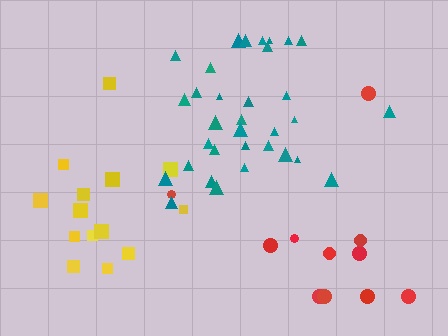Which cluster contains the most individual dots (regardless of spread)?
Teal (33).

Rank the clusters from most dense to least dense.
teal, yellow, red.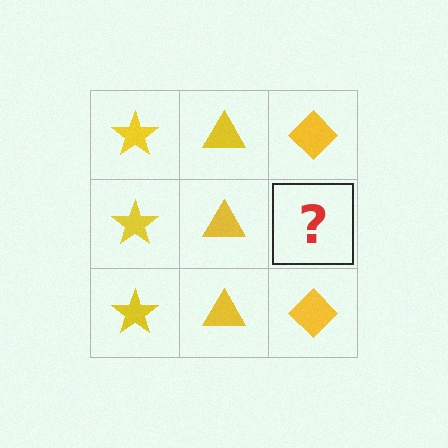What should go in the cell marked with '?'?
The missing cell should contain a yellow diamond.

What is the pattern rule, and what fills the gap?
The rule is that each column has a consistent shape. The gap should be filled with a yellow diamond.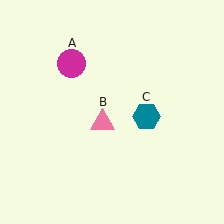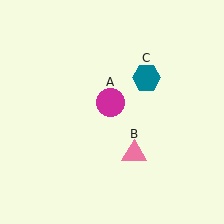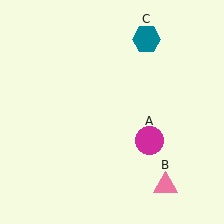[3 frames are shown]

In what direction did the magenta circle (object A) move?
The magenta circle (object A) moved down and to the right.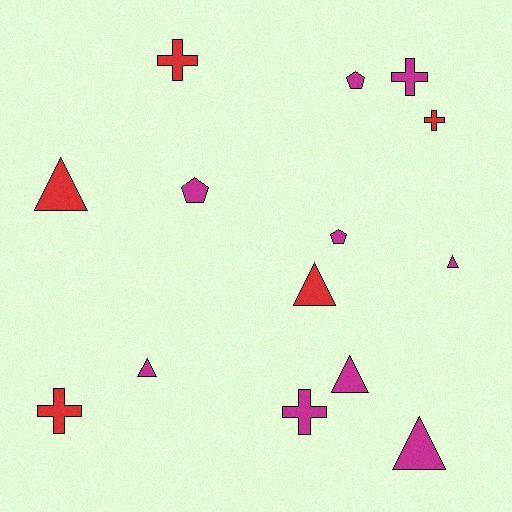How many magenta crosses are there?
There are 2 magenta crosses.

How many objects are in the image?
There are 14 objects.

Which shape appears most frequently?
Triangle, with 6 objects.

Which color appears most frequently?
Magenta, with 9 objects.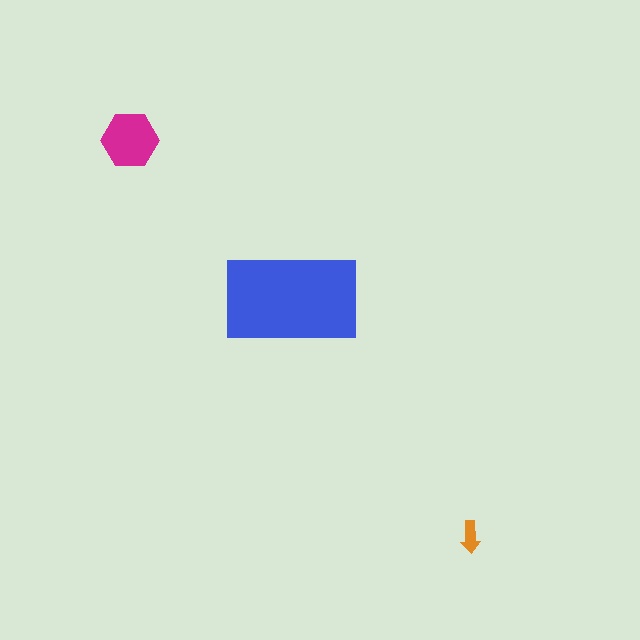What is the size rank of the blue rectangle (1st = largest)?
1st.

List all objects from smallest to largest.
The orange arrow, the magenta hexagon, the blue rectangle.